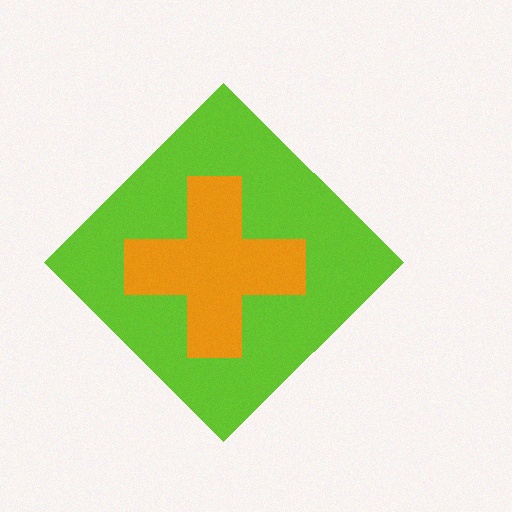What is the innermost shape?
The orange cross.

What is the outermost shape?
The lime diamond.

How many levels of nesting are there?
2.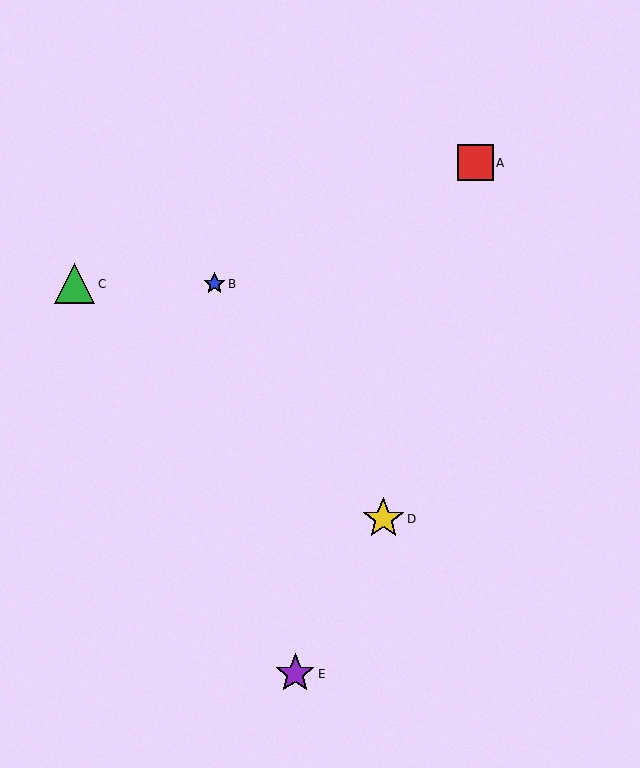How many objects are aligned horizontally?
2 objects (B, C) are aligned horizontally.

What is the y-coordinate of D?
Object D is at y≈519.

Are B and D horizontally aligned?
No, B is at y≈284 and D is at y≈519.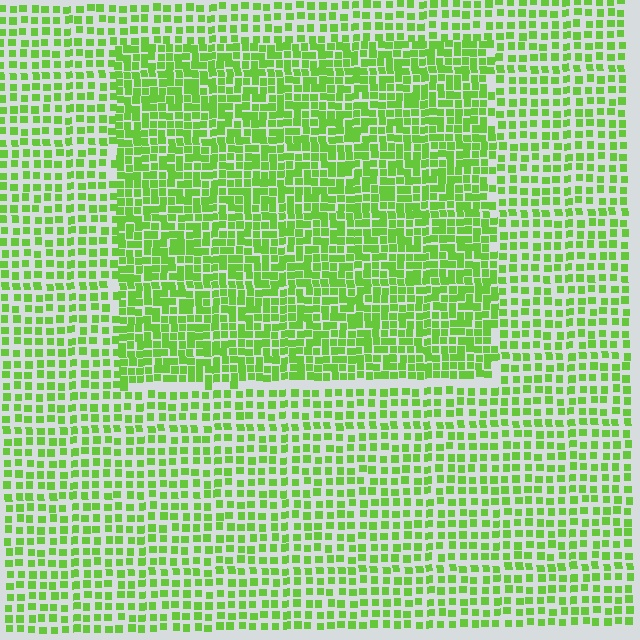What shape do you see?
I see a rectangle.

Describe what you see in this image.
The image contains small lime elements arranged at two different densities. A rectangle-shaped region is visible where the elements are more densely packed than the surrounding area.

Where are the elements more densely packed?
The elements are more densely packed inside the rectangle boundary.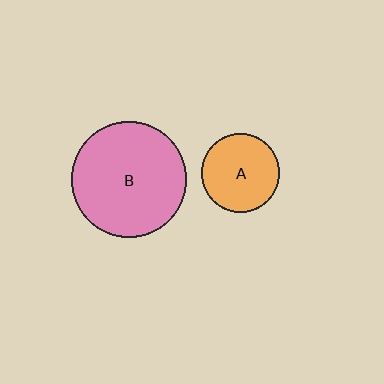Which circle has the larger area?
Circle B (pink).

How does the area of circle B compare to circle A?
Approximately 2.1 times.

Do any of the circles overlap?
No, none of the circles overlap.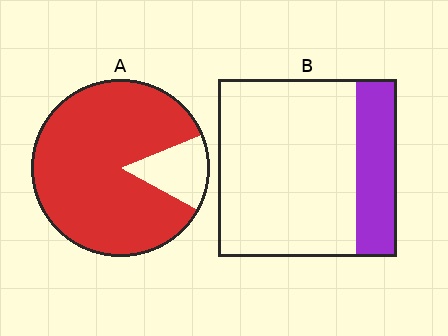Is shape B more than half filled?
No.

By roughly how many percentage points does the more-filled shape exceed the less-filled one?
By roughly 65 percentage points (A over B).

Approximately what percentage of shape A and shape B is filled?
A is approximately 85% and B is approximately 25%.